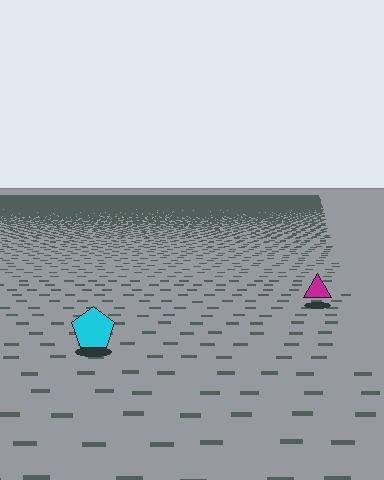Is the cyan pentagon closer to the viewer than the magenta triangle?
Yes. The cyan pentagon is closer — you can tell from the texture gradient: the ground texture is coarser near it.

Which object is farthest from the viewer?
The magenta triangle is farthest from the viewer. It appears smaller and the ground texture around it is denser.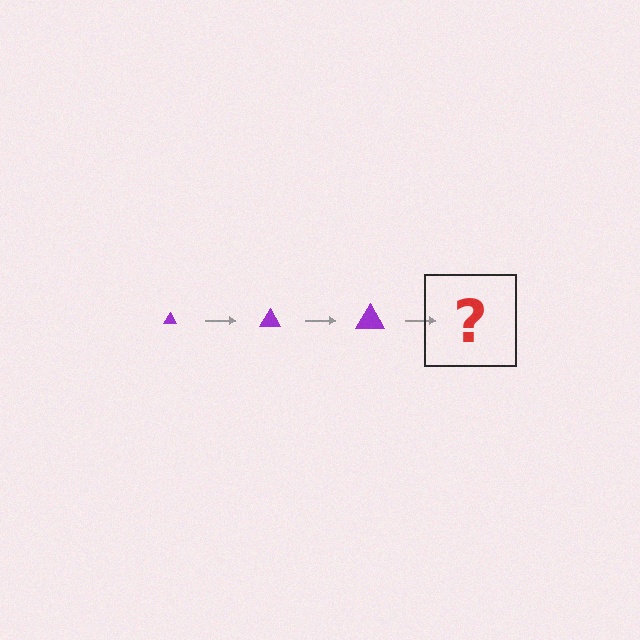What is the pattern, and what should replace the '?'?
The pattern is that the triangle gets progressively larger each step. The '?' should be a purple triangle, larger than the previous one.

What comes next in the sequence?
The next element should be a purple triangle, larger than the previous one.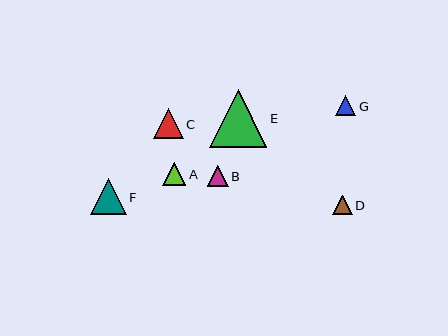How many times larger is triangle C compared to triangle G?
Triangle C is approximately 1.5 times the size of triangle G.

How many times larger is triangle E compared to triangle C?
Triangle E is approximately 1.9 times the size of triangle C.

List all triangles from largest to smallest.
From largest to smallest: E, F, C, A, B, G, D.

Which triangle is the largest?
Triangle E is the largest with a size of approximately 58 pixels.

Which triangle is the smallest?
Triangle D is the smallest with a size of approximately 19 pixels.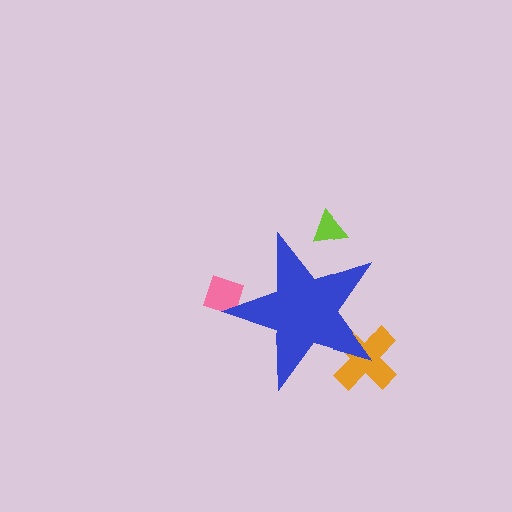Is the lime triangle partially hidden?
Yes, the lime triangle is partially hidden behind the blue star.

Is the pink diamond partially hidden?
Yes, the pink diamond is partially hidden behind the blue star.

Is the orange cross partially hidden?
Yes, the orange cross is partially hidden behind the blue star.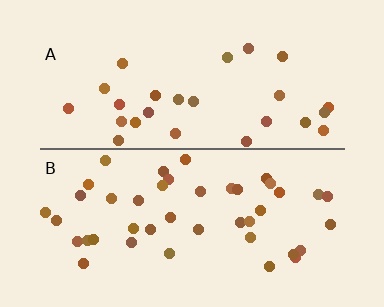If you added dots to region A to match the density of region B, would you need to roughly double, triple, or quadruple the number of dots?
Approximately double.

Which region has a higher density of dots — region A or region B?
B (the bottom).